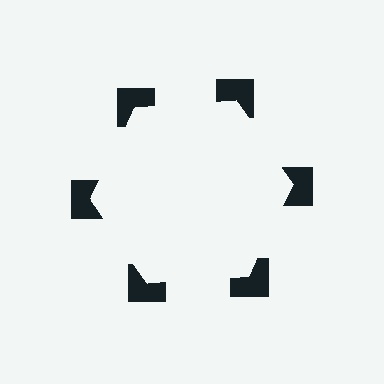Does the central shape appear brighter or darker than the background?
It typically appears slightly brighter than the background, even though no actual brightness change is drawn.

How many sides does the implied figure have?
6 sides.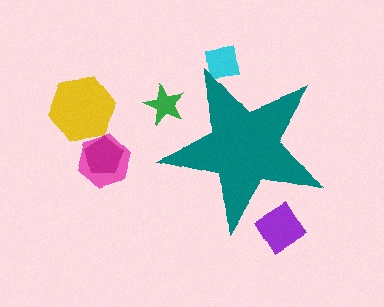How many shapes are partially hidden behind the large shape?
3 shapes are partially hidden.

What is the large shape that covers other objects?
A teal star.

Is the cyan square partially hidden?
Yes, the cyan square is partially hidden behind the teal star.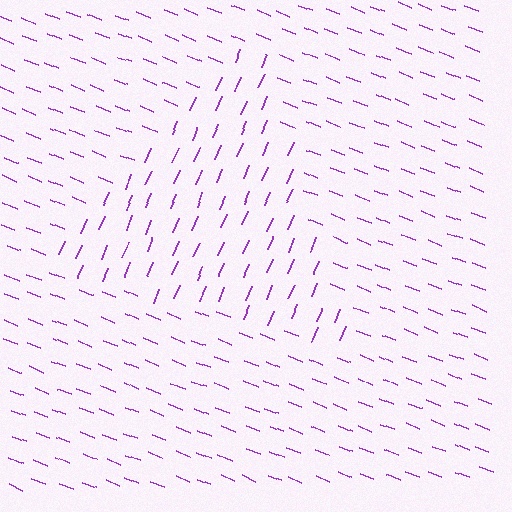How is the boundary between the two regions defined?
The boundary is defined purely by a change in line orientation (approximately 89 degrees difference). All lines are the same color and thickness.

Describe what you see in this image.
The image is filled with small purple line segments. A triangle region in the image has lines oriented differently from the surrounding lines, creating a visible texture boundary.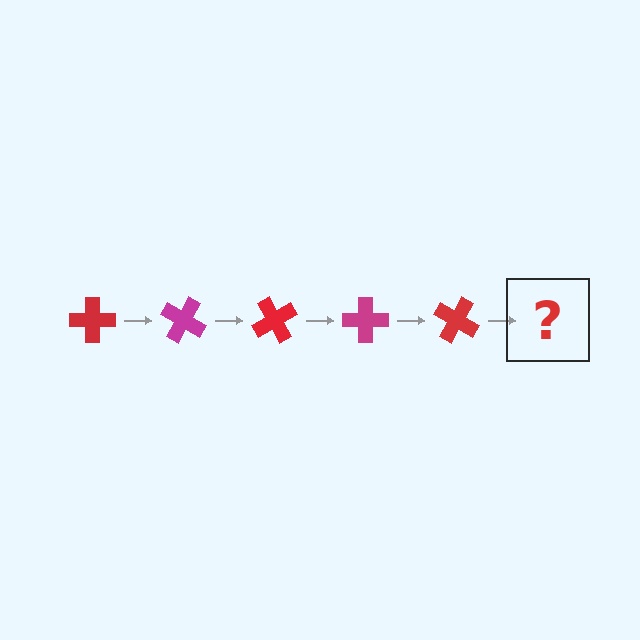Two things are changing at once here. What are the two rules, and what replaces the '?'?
The two rules are that it rotates 30 degrees each step and the color cycles through red and magenta. The '?' should be a magenta cross, rotated 150 degrees from the start.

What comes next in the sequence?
The next element should be a magenta cross, rotated 150 degrees from the start.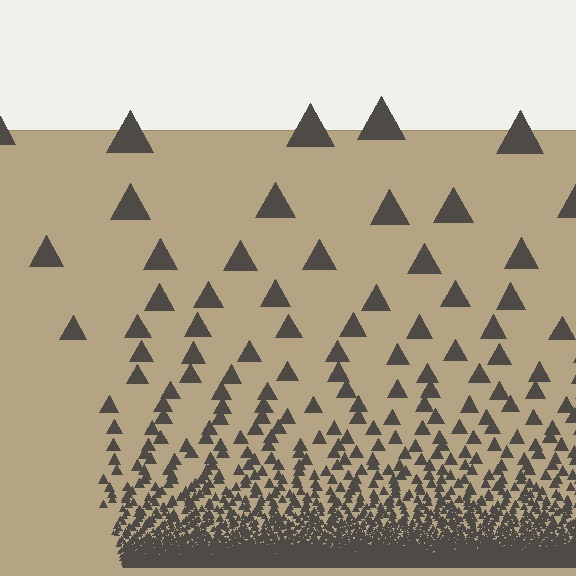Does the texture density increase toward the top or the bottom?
Density increases toward the bottom.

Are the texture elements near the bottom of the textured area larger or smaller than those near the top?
Smaller. The gradient is inverted — elements near the bottom are smaller and denser.